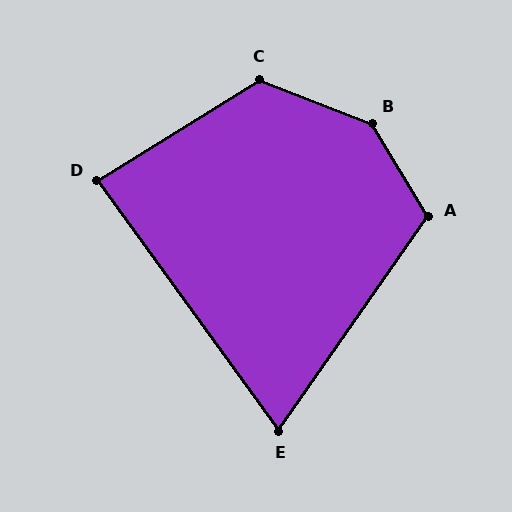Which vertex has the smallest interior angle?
E, at approximately 71 degrees.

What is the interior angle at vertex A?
Approximately 114 degrees (obtuse).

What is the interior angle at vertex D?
Approximately 86 degrees (approximately right).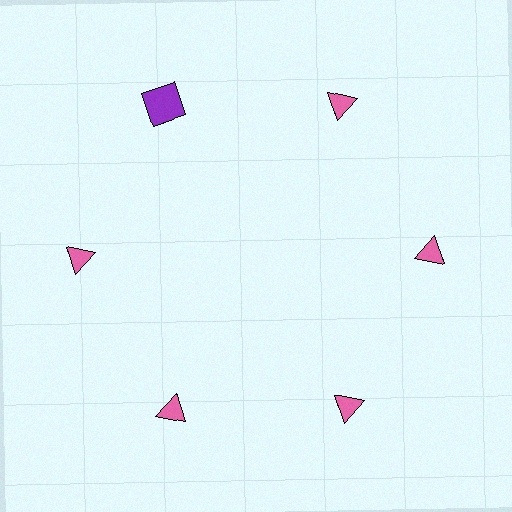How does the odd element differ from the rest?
It differs in both color (purple instead of pink) and shape (square instead of triangle).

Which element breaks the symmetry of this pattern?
The purple square at roughly the 11 o'clock position breaks the symmetry. All other shapes are pink triangles.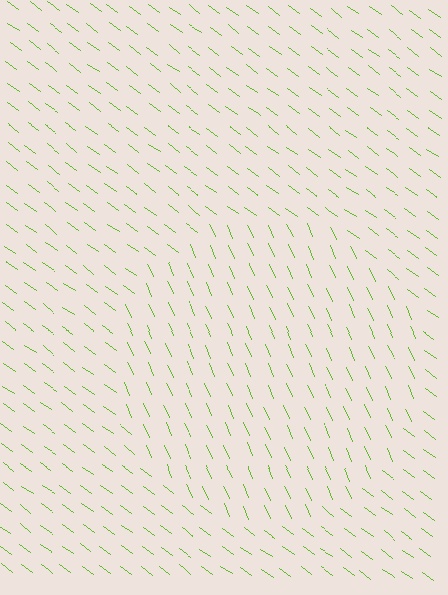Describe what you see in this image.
The image is filled with small lime line segments. A circle region in the image has lines oriented differently from the surrounding lines, creating a visible texture boundary.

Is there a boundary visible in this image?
Yes, there is a texture boundary formed by a change in line orientation.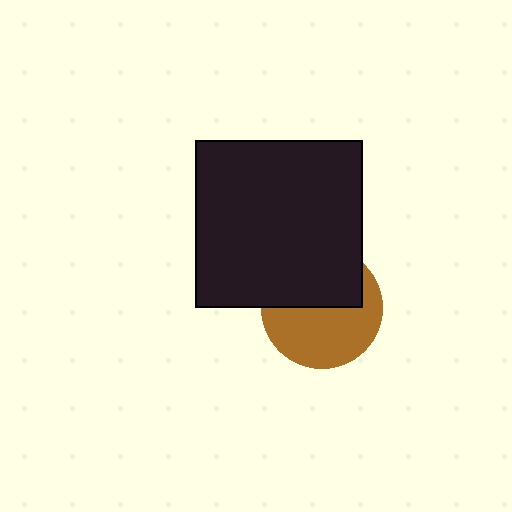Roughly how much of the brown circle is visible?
About half of it is visible (roughly 56%).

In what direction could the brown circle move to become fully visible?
The brown circle could move down. That would shift it out from behind the black square entirely.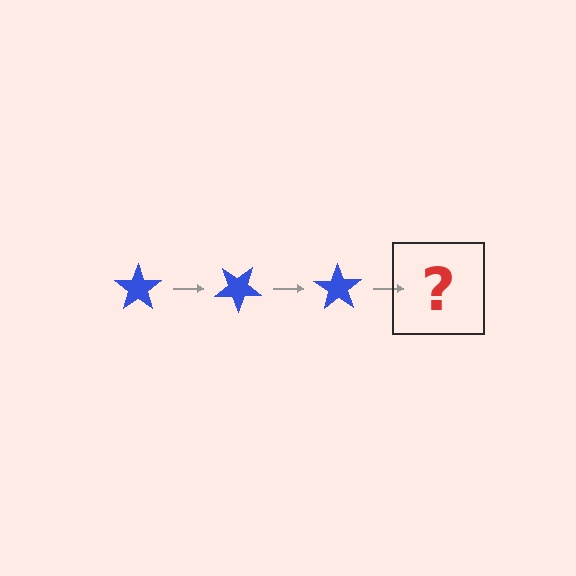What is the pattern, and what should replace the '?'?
The pattern is that the star rotates 35 degrees each step. The '?' should be a blue star rotated 105 degrees.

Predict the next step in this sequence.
The next step is a blue star rotated 105 degrees.